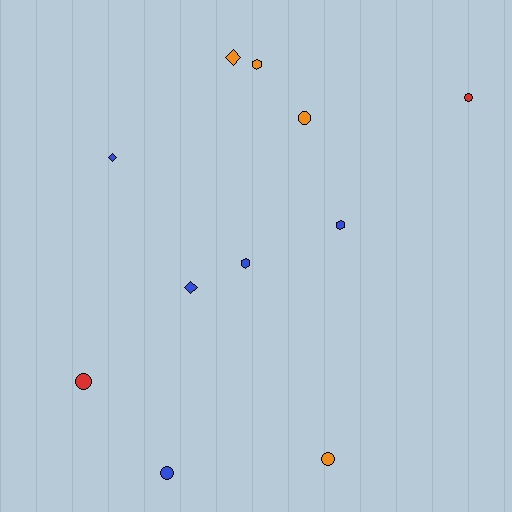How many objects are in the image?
There are 11 objects.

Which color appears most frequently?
Blue, with 5 objects.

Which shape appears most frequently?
Circle, with 5 objects.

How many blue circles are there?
There is 1 blue circle.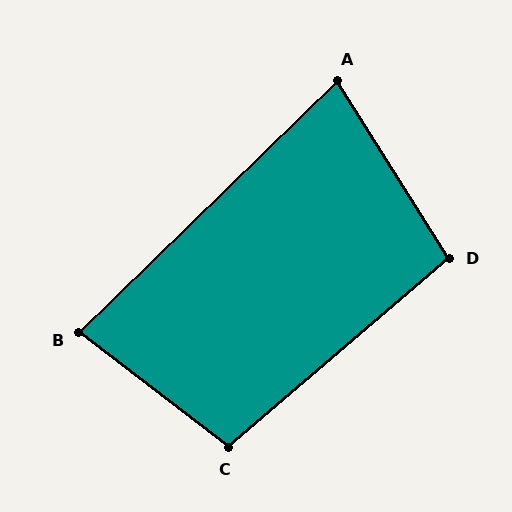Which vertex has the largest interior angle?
C, at approximately 102 degrees.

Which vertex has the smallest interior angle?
A, at approximately 78 degrees.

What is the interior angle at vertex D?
Approximately 98 degrees (obtuse).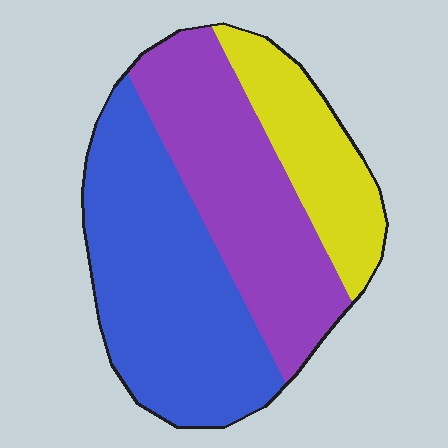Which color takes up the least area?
Yellow, at roughly 20%.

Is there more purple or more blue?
Blue.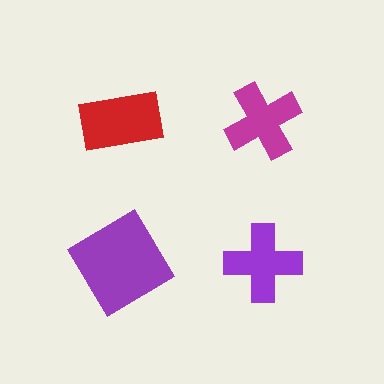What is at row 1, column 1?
A red rectangle.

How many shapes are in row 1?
2 shapes.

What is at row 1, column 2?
A magenta cross.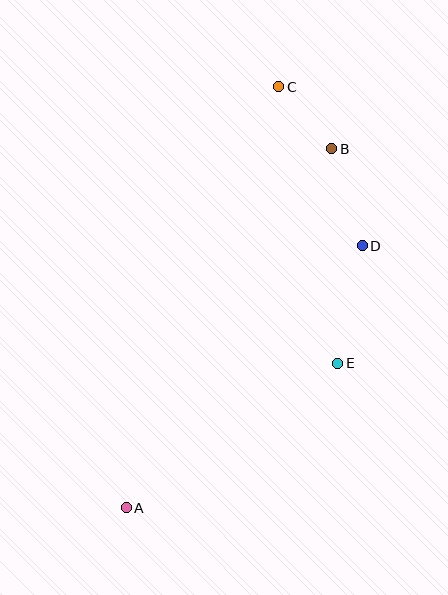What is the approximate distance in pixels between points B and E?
The distance between B and E is approximately 214 pixels.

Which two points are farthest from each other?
Points A and C are farthest from each other.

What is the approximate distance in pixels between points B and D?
The distance between B and D is approximately 102 pixels.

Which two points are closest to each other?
Points B and C are closest to each other.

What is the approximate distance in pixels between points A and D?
The distance between A and D is approximately 352 pixels.